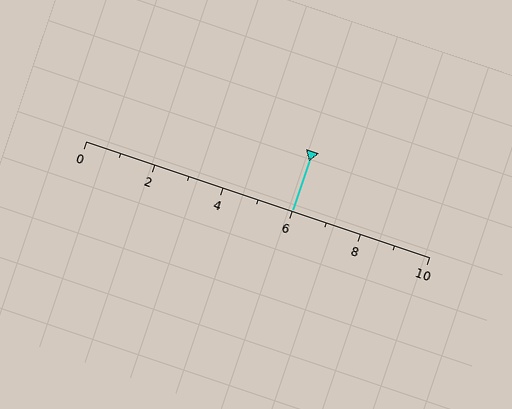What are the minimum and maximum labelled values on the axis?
The axis runs from 0 to 10.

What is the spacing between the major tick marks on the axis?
The major ticks are spaced 2 apart.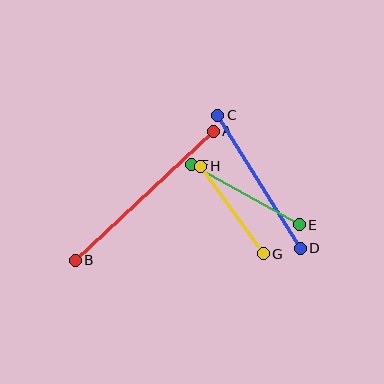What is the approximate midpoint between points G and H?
The midpoint is at approximately (232, 210) pixels.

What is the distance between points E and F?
The distance is approximately 123 pixels.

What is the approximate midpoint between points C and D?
The midpoint is at approximately (259, 182) pixels.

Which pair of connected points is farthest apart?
Points A and B are farthest apart.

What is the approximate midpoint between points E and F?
The midpoint is at approximately (246, 195) pixels.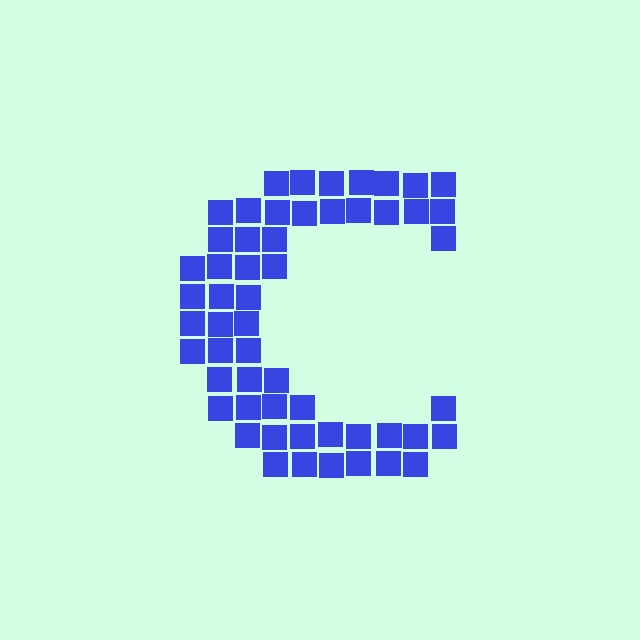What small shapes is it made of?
It is made of small squares.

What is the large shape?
The large shape is the letter C.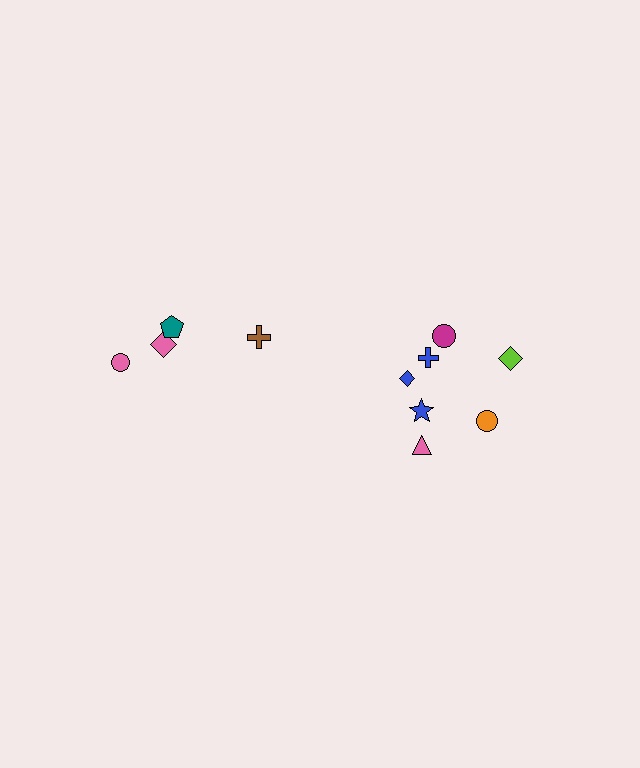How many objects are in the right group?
There are 7 objects.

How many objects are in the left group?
There are 4 objects.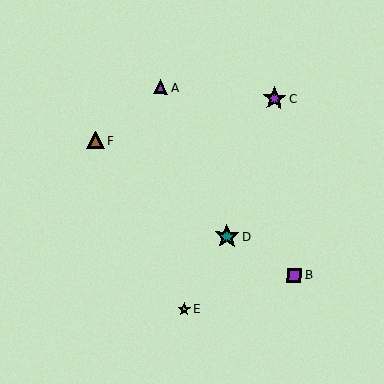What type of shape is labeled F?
Shape F is a brown triangle.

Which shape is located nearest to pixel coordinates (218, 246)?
The teal star (labeled D) at (227, 236) is nearest to that location.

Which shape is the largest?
The teal star (labeled D) is the largest.